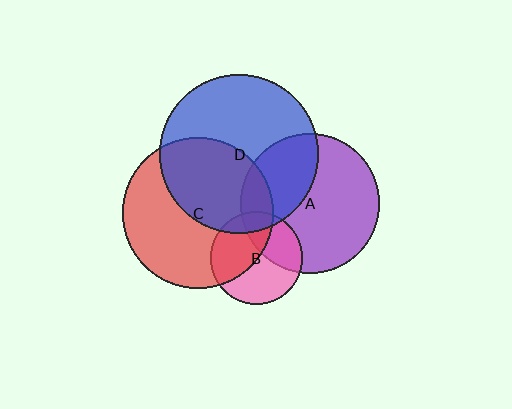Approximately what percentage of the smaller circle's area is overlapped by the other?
Approximately 15%.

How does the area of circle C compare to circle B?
Approximately 2.7 times.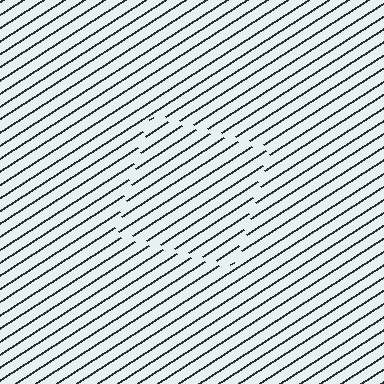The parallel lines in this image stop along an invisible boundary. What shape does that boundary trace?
An illusory square. The interior of the shape contains the same grating, shifted by half a period — the contour is defined by the phase discontinuity where line-ends from the inner and outer gratings abut.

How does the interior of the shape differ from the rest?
The interior of the shape contains the same grating, shifted by half a period — the contour is defined by the phase discontinuity where line-ends from the inner and outer gratings abut.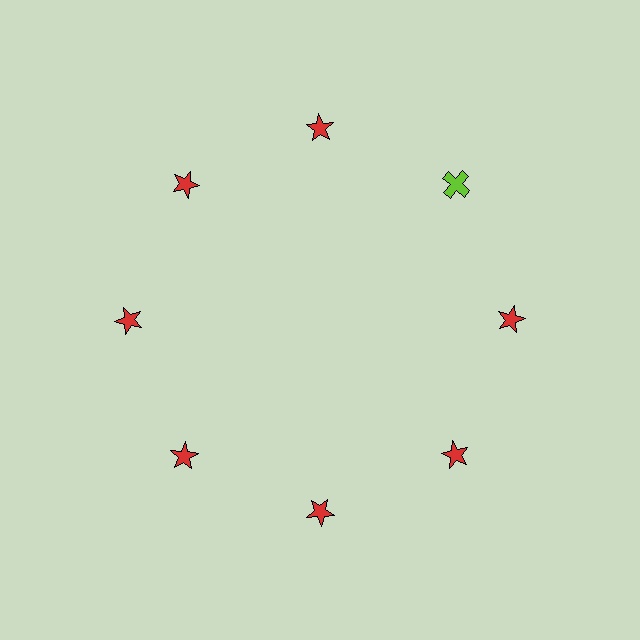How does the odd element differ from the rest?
It differs in both color (lime instead of red) and shape (cross instead of star).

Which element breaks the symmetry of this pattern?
The lime cross at roughly the 2 o'clock position breaks the symmetry. All other shapes are red stars.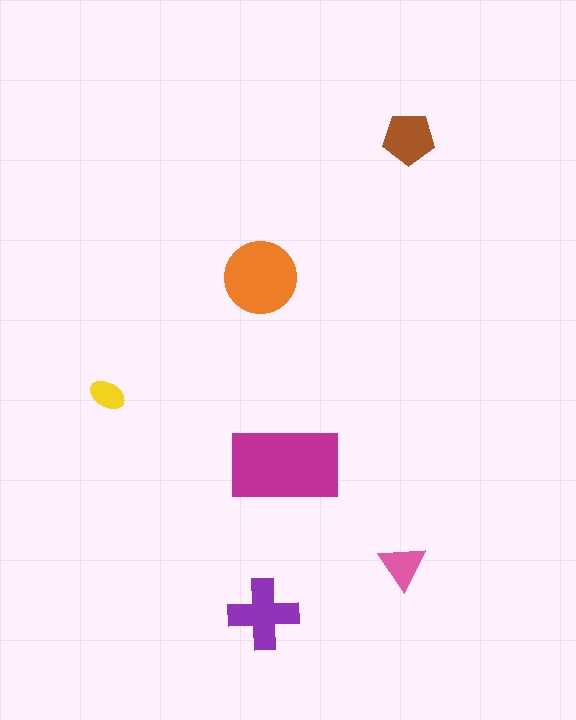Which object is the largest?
The magenta rectangle.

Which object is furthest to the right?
The brown pentagon is rightmost.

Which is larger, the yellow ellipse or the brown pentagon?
The brown pentagon.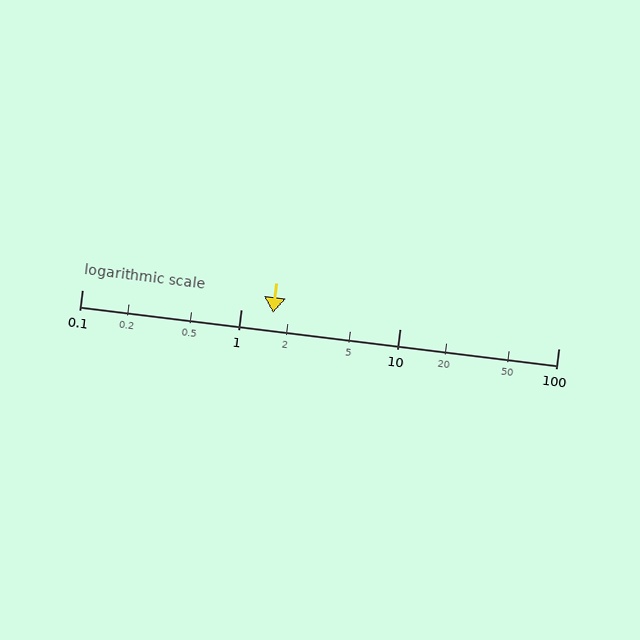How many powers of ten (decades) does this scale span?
The scale spans 3 decades, from 0.1 to 100.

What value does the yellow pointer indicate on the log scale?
The pointer indicates approximately 1.6.